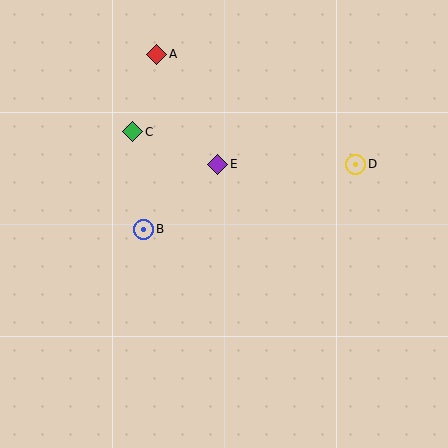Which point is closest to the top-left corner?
Point A is closest to the top-left corner.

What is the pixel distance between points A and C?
The distance between A and C is 81 pixels.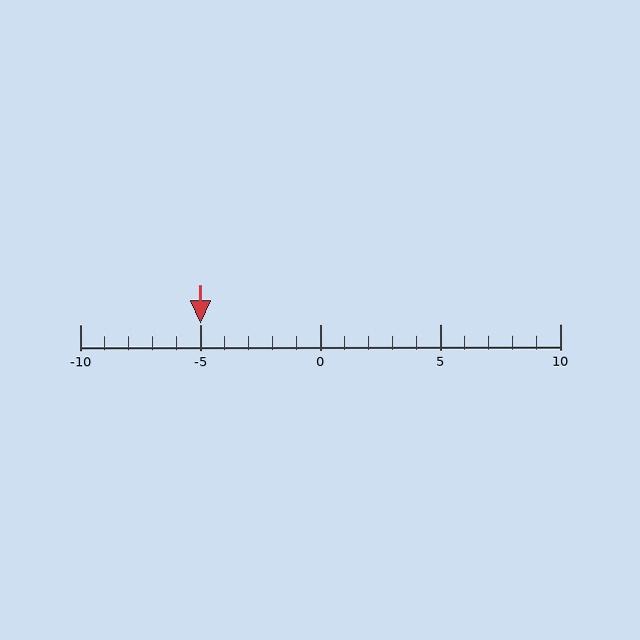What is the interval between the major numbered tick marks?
The major tick marks are spaced 5 units apart.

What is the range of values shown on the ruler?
The ruler shows values from -10 to 10.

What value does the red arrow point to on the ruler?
The red arrow points to approximately -5.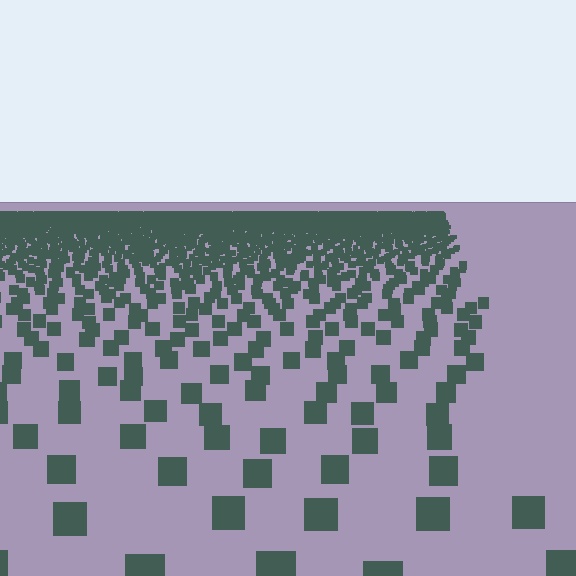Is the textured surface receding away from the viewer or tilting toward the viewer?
The surface is receding away from the viewer. Texture elements get smaller and denser toward the top.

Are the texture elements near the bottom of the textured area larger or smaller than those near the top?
Larger. Near the bottom, elements are closer to the viewer and appear at a bigger on-screen size.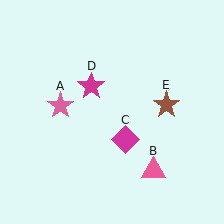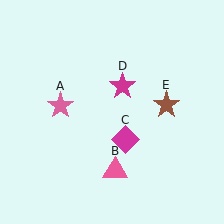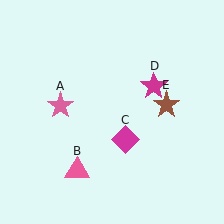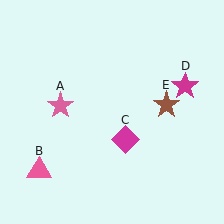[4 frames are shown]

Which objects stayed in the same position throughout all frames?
Pink star (object A) and magenta diamond (object C) and brown star (object E) remained stationary.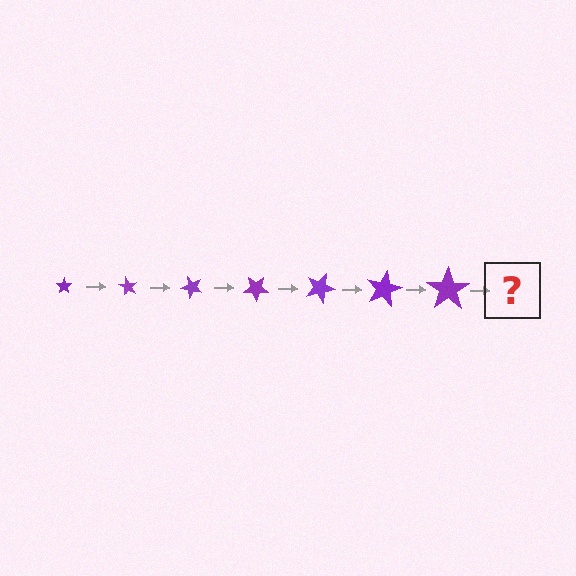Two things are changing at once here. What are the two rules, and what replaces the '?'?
The two rules are that the star grows larger each step and it rotates 60 degrees each step. The '?' should be a star, larger than the previous one and rotated 420 degrees from the start.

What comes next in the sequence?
The next element should be a star, larger than the previous one and rotated 420 degrees from the start.